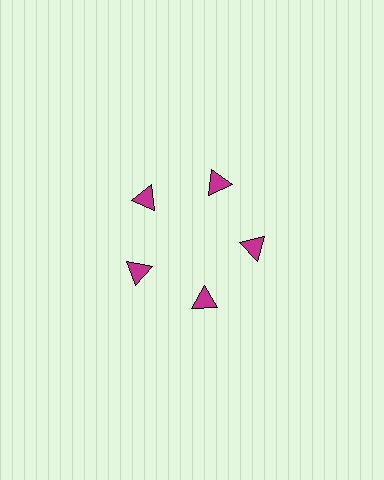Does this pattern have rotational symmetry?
Yes, this pattern has 5-fold rotational symmetry. It looks the same after rotating 72 degrees around the center.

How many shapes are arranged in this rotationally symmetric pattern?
There are 5 shapes, arranged in 5 groups of 1.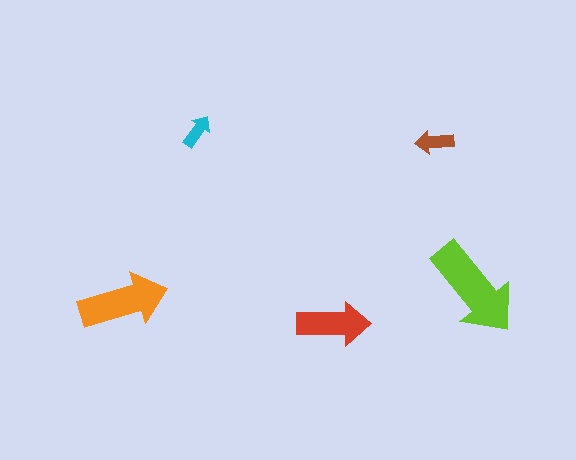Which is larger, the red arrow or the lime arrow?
The lime one.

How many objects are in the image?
There are 5 objects in the image.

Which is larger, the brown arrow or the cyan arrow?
The brown one.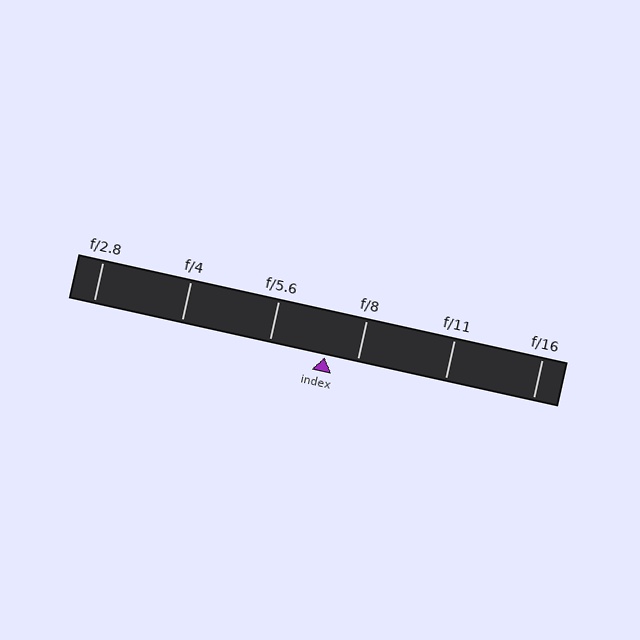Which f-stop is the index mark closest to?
The index mark is closest to f/8.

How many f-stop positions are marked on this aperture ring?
There are 6 f-stop positions marked.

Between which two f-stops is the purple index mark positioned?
The index mark is between f/5.6 and f/8.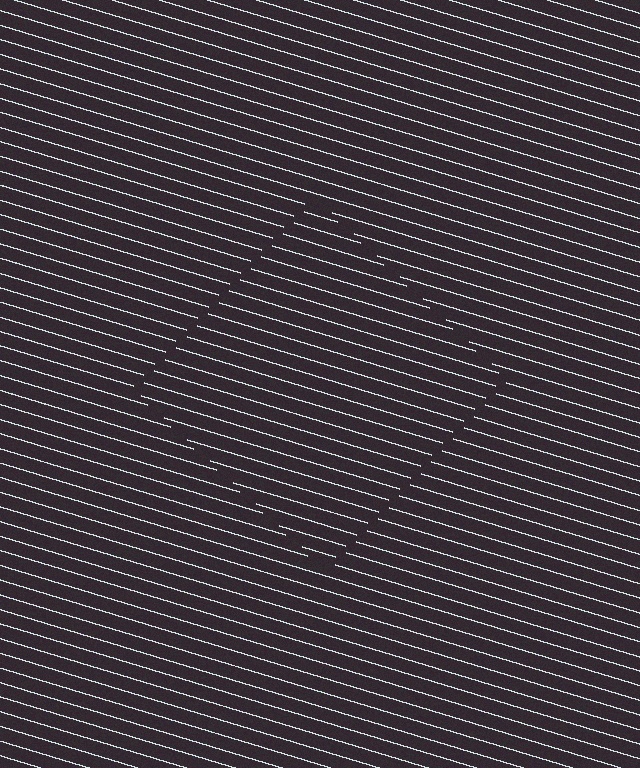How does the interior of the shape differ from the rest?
The interior of the shape contains the same grating, shifted by half a period — the contour is defined by the phase discontinuity where line-ends from the inner and outer gratings abut.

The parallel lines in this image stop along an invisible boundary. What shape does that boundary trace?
An illusory square. The interior of the shape contains the same grating, shifted by half a period — the contour is defined by the phase discontinuity where line-ends from the inner and outer gratings abut.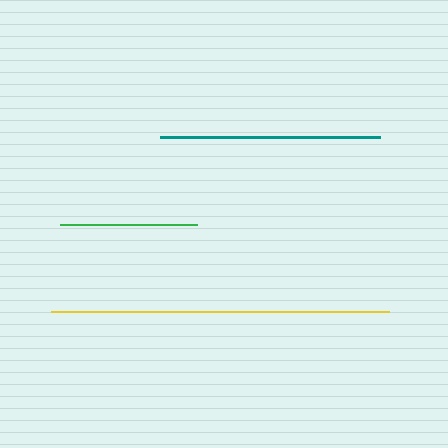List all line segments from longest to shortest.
From longest to shortest: yellow, teal, green.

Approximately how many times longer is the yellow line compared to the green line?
The yellow line is approximately 2.5 times the length of the green line.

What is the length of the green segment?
The green segment is approximately 138 pixels long.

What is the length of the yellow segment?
The yellow segment is approximately 338 pixels long.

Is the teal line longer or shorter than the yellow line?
The yellow line is longer than the teal line.